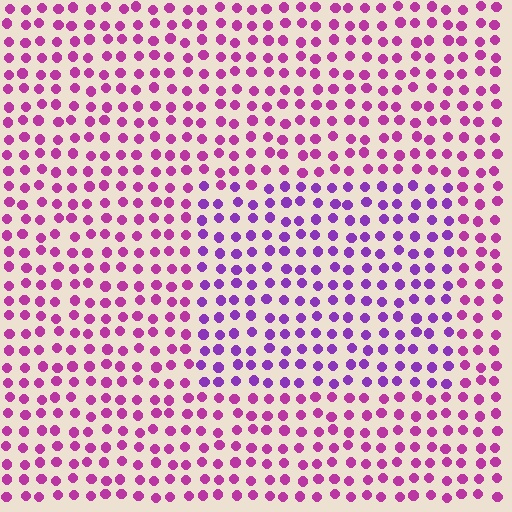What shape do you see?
I see a rectangle.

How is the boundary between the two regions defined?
The boundary is defined purely by a slight shift in hue (about 32 degrees). Spacing, size, and orientation are identical on both sides.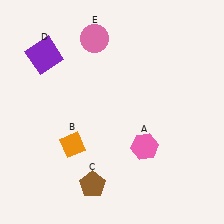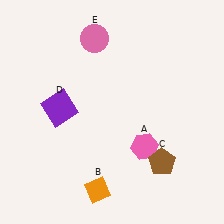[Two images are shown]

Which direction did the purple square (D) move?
The purple square (D) moved down.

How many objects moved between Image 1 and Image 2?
3 objects moved between the two images.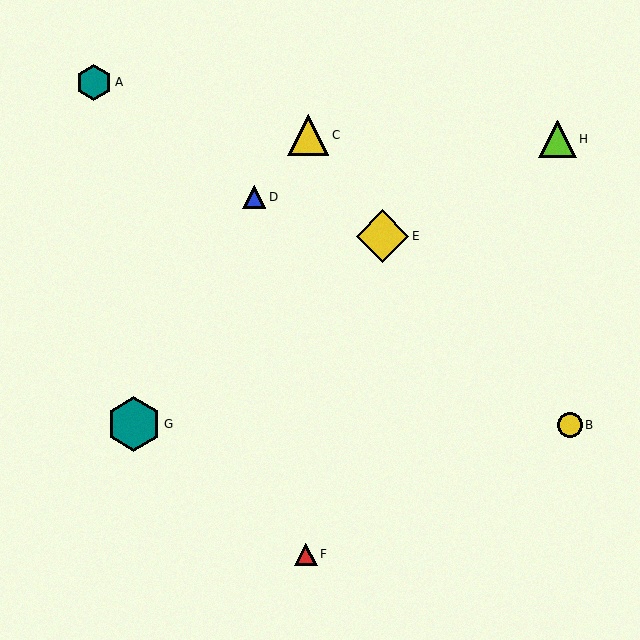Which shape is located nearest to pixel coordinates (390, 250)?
The yellow diamond (labeled E) at (382, 236) is nearest to that location.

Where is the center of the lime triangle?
The center of the lime triangle is at (557, 139).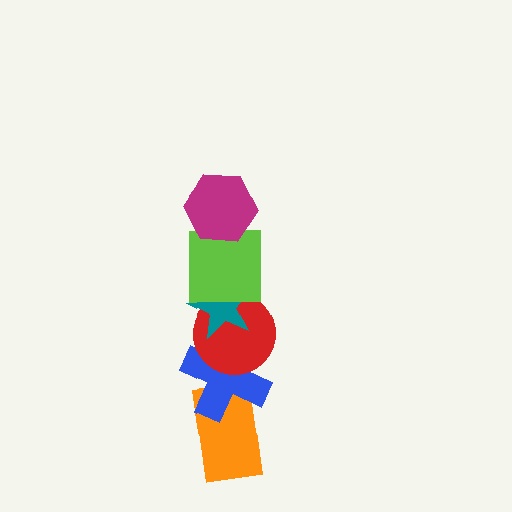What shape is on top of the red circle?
The teal star is on top of the red circle.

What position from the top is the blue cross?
The blue cross is 5th from the top.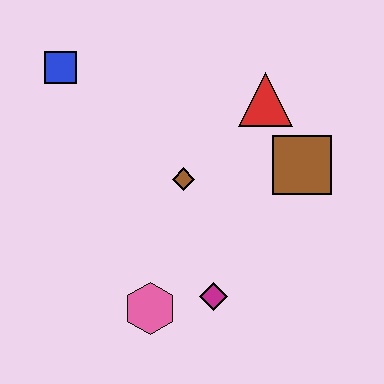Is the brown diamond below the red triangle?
Yes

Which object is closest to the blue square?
The brown diamond is closest to the blue square.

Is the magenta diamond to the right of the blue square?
Yes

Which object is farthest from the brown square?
The blue square is farthest from the brown square.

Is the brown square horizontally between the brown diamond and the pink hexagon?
No